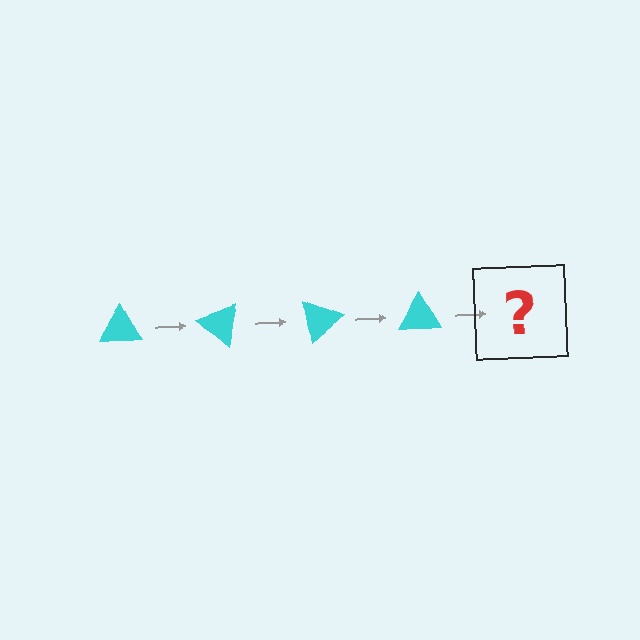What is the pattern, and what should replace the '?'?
The pattern is that the triangle rotates 40 degrees each step. The '?' should be a cyan triangle rotated 160 degrees.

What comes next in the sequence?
The next element should be a cyan triangle rotated 160 degrees.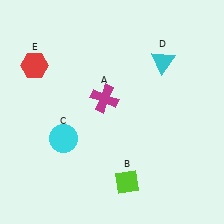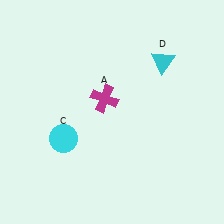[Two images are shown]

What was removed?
The lime diamond (B), the red hexagon (E) were removed in Image 2.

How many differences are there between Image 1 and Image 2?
There are 2 differences between the two images.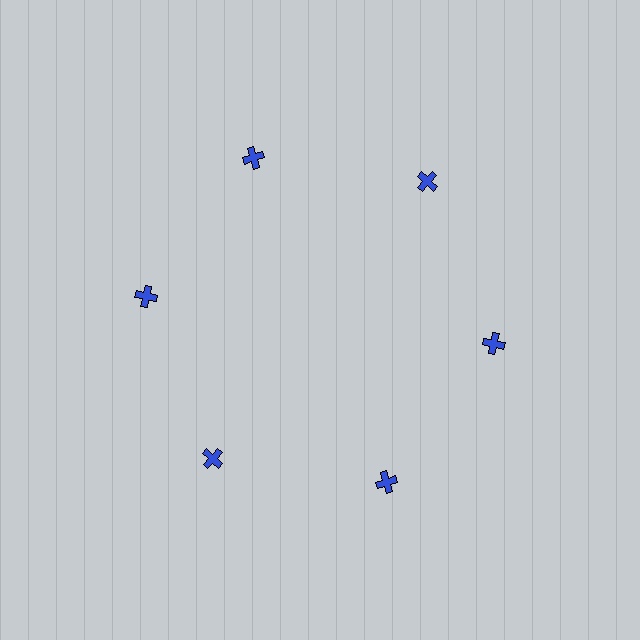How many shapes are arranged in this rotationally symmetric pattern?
There are 6 shapes, arranged in 6 groups of 1.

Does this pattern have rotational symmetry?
Yes, this pattern has 6-fold rotational symmetry. It looks the same after rotating 60 degrees around the center.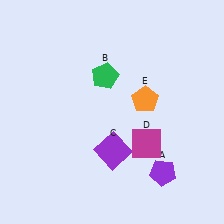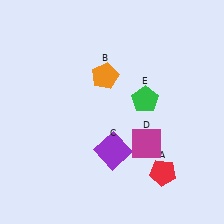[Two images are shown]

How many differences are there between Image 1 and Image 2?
There are 3 differences between the two images.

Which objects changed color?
A changed from purple to red. B changed from green to orange. E changed from orange to green.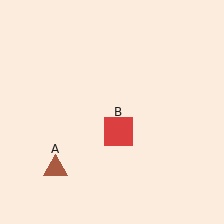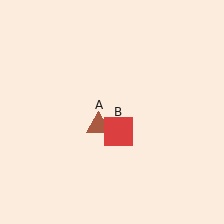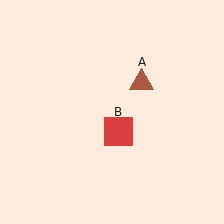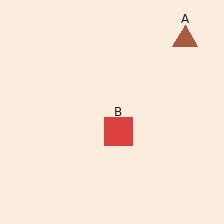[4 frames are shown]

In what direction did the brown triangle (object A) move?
The brown triangle (object A) moved up and to the right.